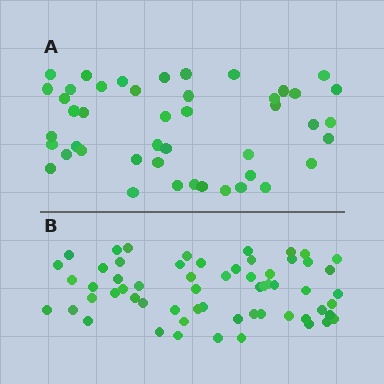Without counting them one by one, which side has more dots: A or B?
Region B (the bottom region) has more dots.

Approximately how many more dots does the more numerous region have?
Region B has approximately 15 more dots than region A.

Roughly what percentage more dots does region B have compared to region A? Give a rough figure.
About 35% more.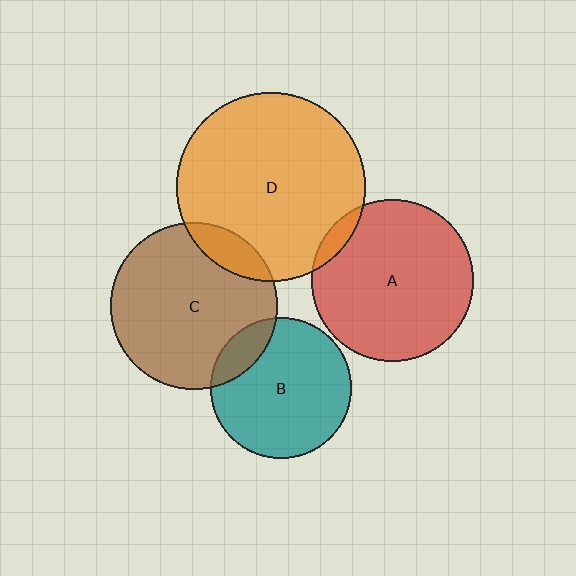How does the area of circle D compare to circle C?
Approximately 1.3 times.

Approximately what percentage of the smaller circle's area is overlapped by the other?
Approximately 5%.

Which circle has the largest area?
Circle D (orange).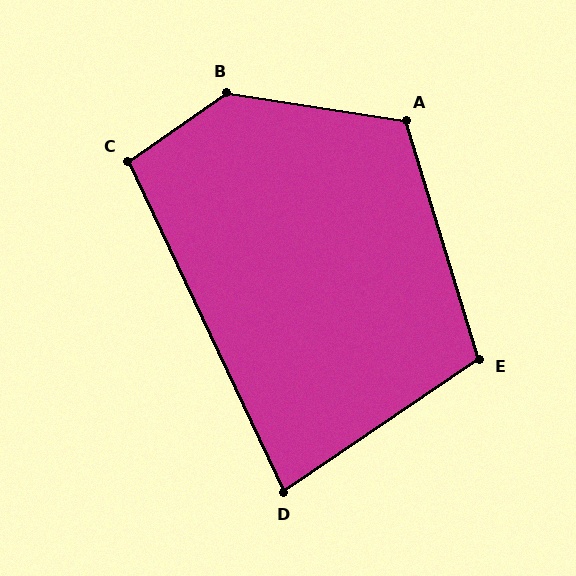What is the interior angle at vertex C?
Approximately 99 degrees (obtuse).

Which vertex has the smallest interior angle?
D, at approximately 81 degrees.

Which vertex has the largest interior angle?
B, at approximately 137 degrees.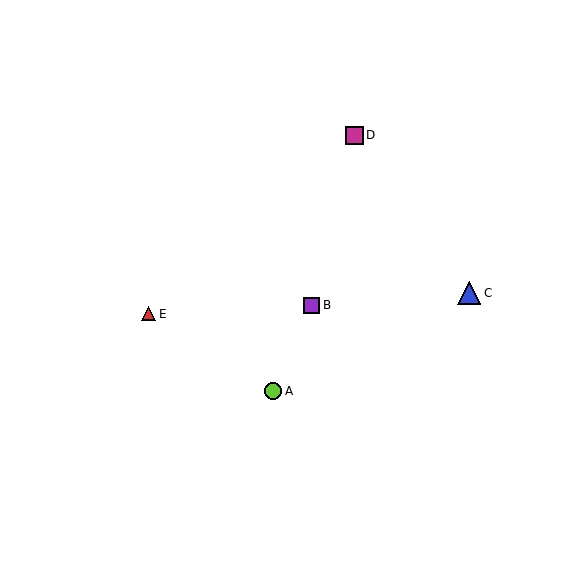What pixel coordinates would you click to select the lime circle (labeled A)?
Click at (273, 391) to select the lime circle A.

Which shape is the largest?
The blue triangle (labeled C) is the largest.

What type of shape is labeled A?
Shape A is a lime circle.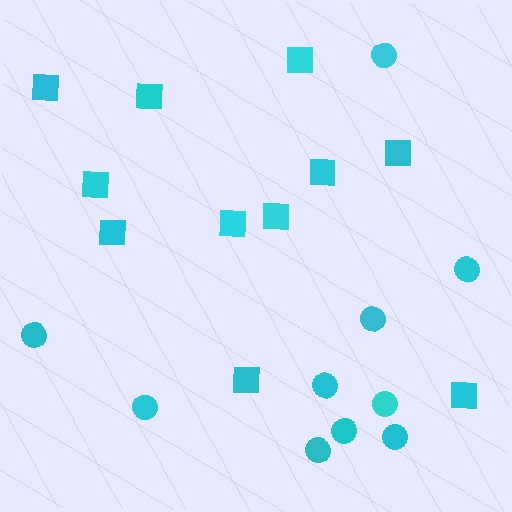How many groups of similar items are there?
There are 2 groups: one group of circles (10) and one group of squares (11).